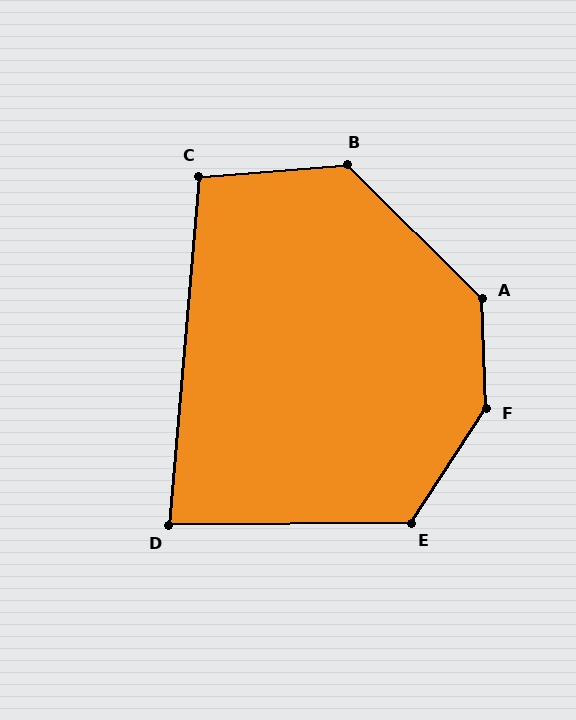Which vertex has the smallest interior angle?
D, at approximately 85 degrees.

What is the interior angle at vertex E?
Approximately 124 degrees (obtuse).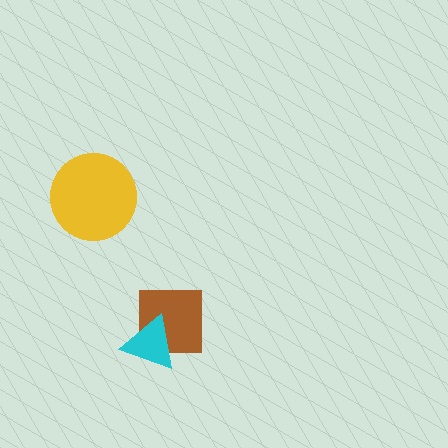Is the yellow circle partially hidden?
No, no other shape covers it.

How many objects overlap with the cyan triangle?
1 object overlaps with the cyan triangle.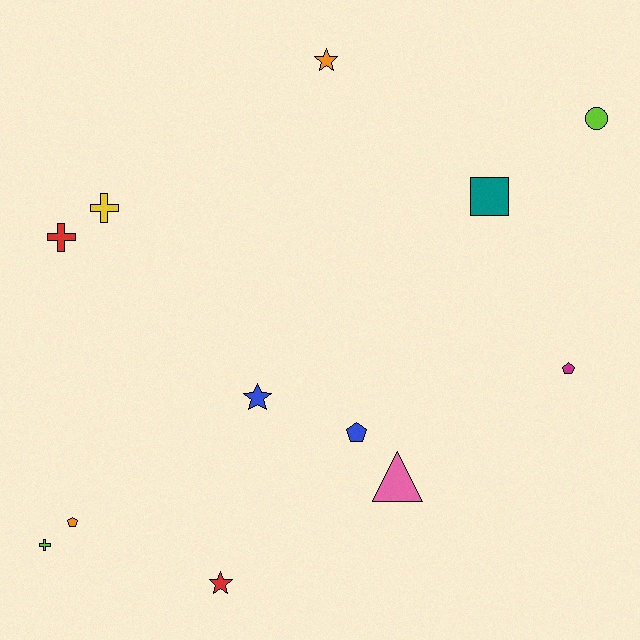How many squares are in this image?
There is 1 square.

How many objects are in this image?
There are 12 objects.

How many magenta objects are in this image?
There is 1 magenta object.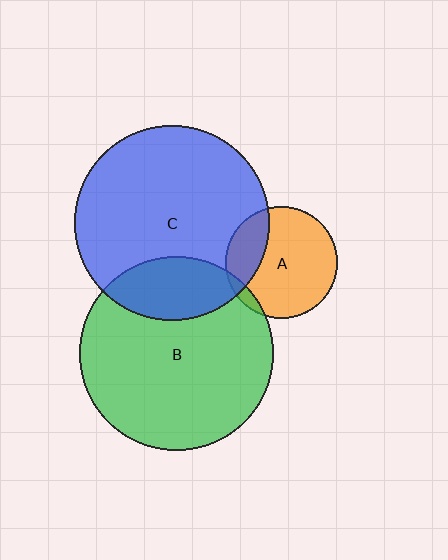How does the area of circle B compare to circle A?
Approximately 3.0 times.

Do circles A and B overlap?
Yes.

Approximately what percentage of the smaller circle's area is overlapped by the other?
Approximately 5%.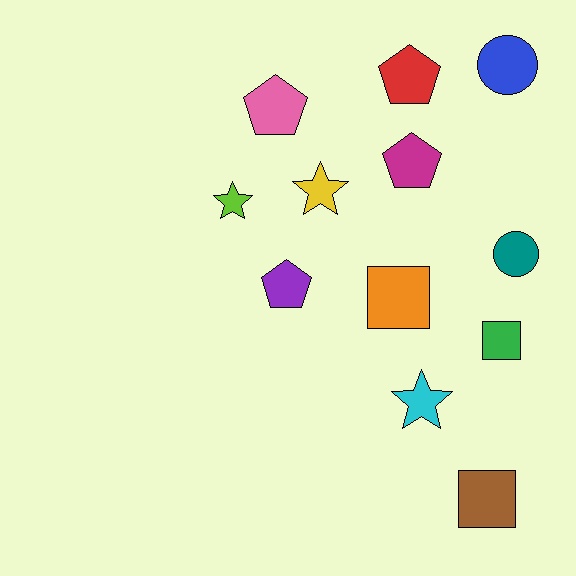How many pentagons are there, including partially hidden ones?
There are 4 pentagons.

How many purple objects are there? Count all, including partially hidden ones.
There is 1 purple object.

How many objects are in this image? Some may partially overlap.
There are 12 objects.